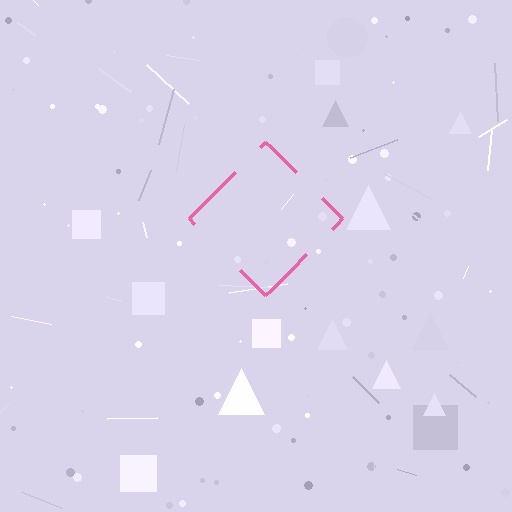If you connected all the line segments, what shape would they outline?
They would outline a diamond.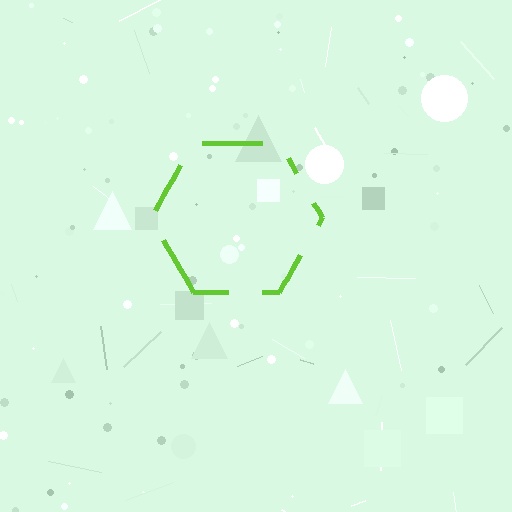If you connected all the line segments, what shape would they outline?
They would outline a hexagon.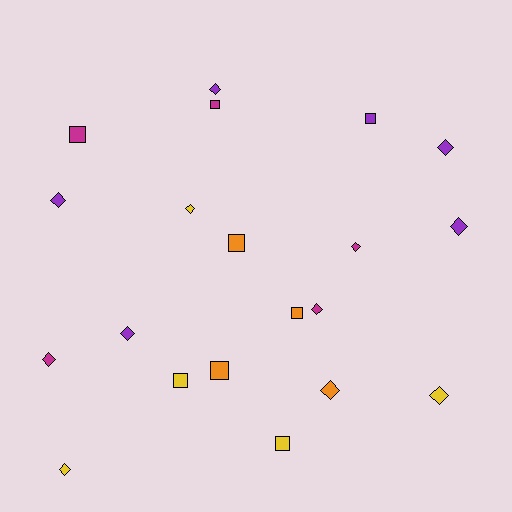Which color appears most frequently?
Purple, with 6 objects.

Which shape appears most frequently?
Diamond, with 12 objects.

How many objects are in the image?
There are 20 objects.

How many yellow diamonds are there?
There are 3 yellow diamonds.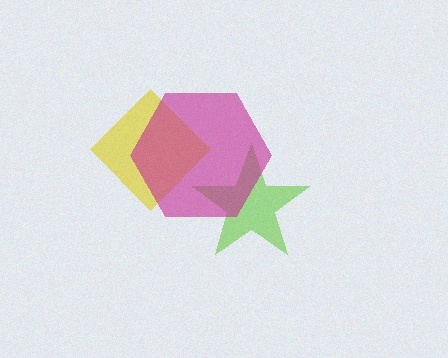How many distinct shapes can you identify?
There are 3 distinct shapes: a lime star, a yellow diamond, a magenta hexagon.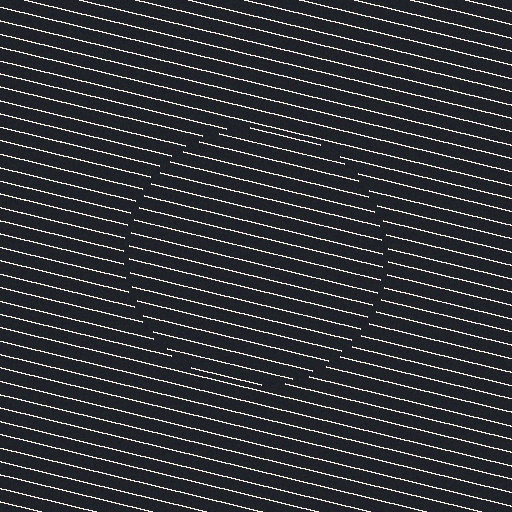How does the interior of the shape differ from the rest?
The interior of the shape contains the same grating, shifted by half a period — the contour is defined by the phase discontinuity where line-ends from the inner and outer gratings abut.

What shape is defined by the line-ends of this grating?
An illusory circle. The interior of the shape contains the same grating, shifted by half a period — the contour is defined by the phase discontinuity where line-ends from the inner and outer gratings abut.